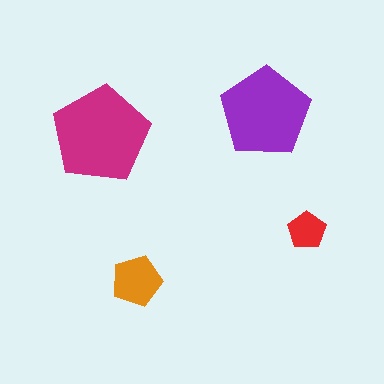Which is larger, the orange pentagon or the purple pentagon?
The purple one.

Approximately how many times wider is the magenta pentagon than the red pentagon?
About 2.5 times wider.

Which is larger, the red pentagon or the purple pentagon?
The purple one.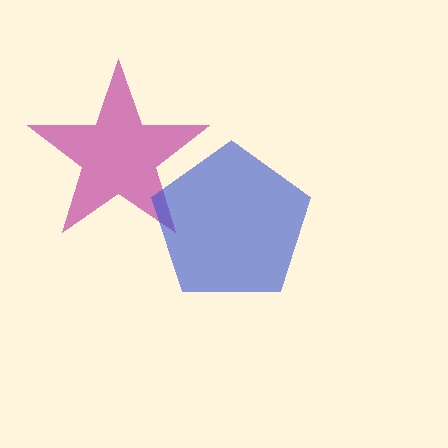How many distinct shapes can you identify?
There are 2 distinct shapes: a magenta star, a blue pentagon.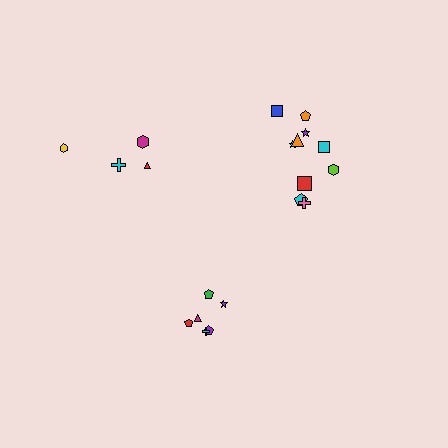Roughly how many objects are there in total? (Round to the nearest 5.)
Roughly 20 objects in total.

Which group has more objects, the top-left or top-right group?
The top-right group.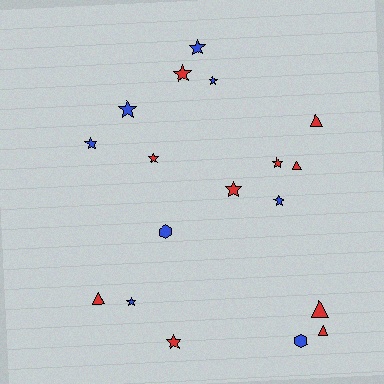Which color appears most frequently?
Red, with 10 objects.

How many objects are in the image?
There are 18 objects.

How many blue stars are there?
There are 6 blue stars.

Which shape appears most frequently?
Star, with 11 objects.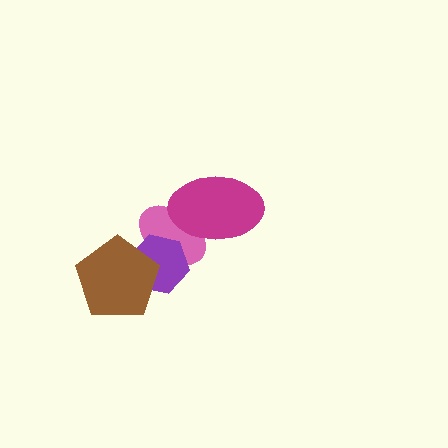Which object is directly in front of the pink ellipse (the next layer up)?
The purple hexagon is directly in front of the pink ellipse.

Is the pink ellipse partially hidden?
Yes, it is partially covered by another shape.